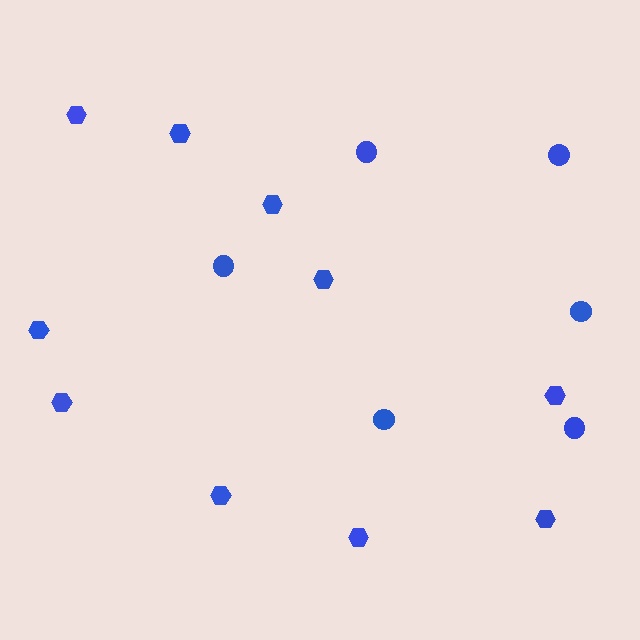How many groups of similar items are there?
There are 2 groups: one group of circles (6) and one group of hexagons (10).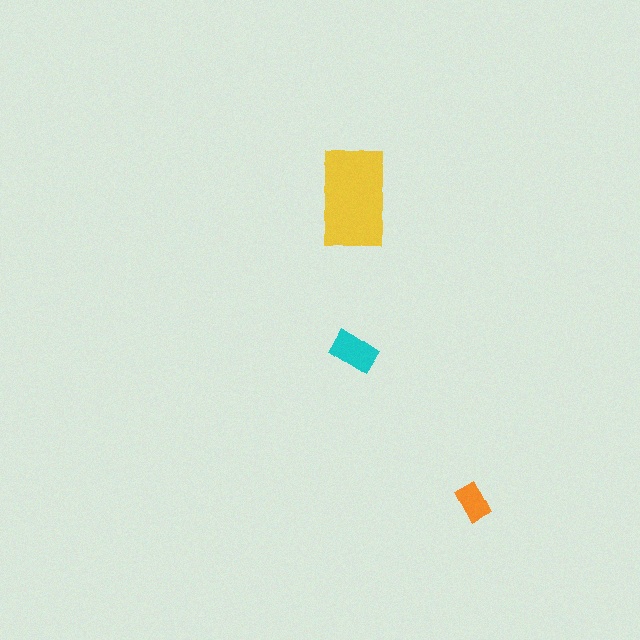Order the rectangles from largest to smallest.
the yellow one, the cyan one, the orange one.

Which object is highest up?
The yellow rectangle is topmost.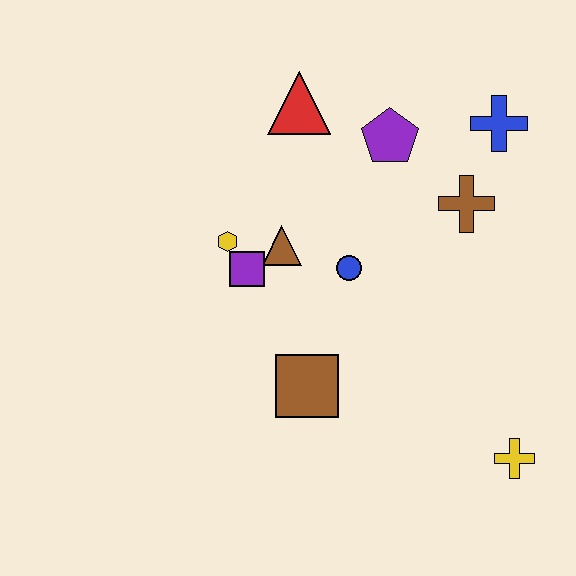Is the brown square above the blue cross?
No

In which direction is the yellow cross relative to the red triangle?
The yellow cross is below the red triangle.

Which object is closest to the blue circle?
The brown triangle is closest to the blue circle.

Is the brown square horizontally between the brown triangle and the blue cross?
Yes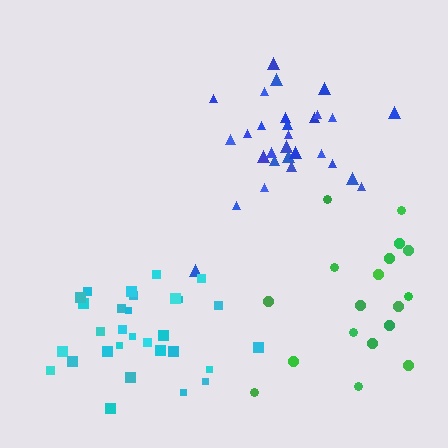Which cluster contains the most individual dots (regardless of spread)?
Cyan (30).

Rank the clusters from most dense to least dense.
cyan, blue, green.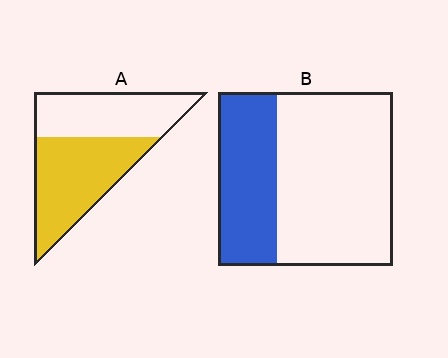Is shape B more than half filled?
No.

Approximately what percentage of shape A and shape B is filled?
A is approximately 55% and B is approximately 35%.